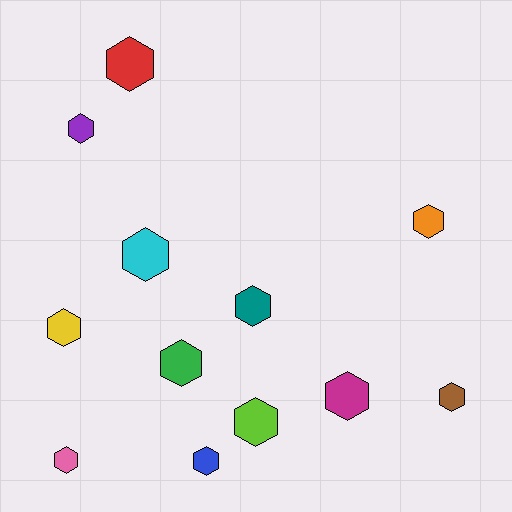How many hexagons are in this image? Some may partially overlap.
There are 12 hexagons.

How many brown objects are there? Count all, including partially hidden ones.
There is 1 brown object.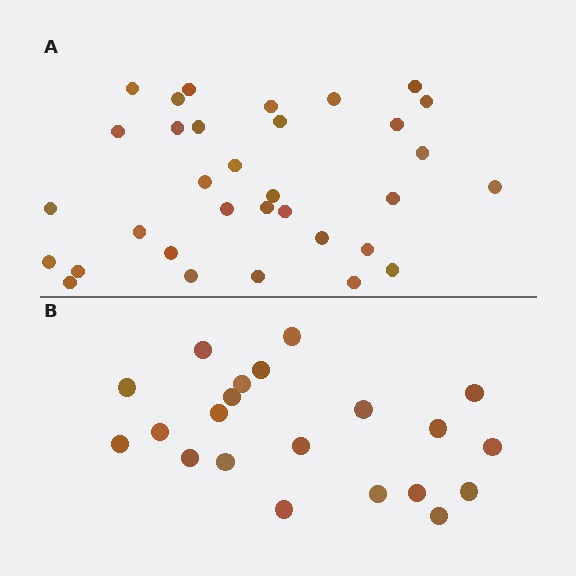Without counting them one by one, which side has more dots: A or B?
Region A (the top region) has more dots.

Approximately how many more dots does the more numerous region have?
Region A has roughly 12 or so more dots than region B.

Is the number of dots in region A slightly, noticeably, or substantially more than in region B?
Region A has substantially more. The ratio is roughly 1.6 to 1.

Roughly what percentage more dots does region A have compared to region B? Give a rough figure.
About 55% more.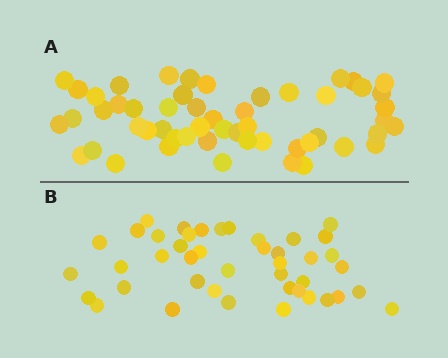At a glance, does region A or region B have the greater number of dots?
Region A (the top region) has more dots.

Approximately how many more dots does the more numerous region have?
Region A has roughly 10 or so more dots than region B.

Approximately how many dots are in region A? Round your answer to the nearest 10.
About 50 dots. (The exact count is 53, which rounds to 50.)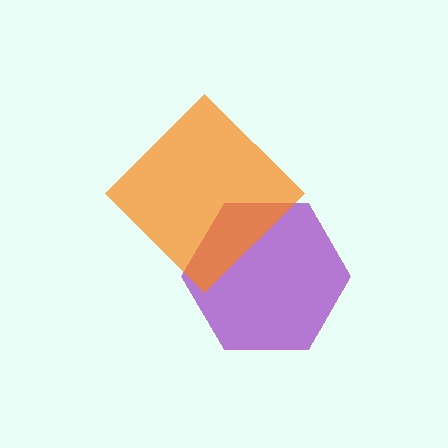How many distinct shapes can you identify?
There are 2 distinct shapes: a purple hexagon, an orange diamond.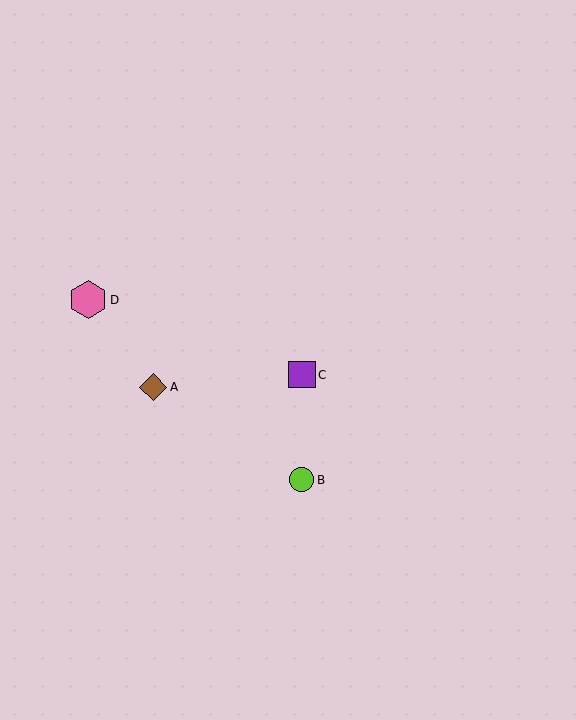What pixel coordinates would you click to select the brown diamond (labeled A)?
Click at (153, 387) to select the brown diamond A.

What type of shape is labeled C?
Shape C is a purple square.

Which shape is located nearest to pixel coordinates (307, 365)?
The purple square (labeled C) at (302, 375) is nearest to that location.